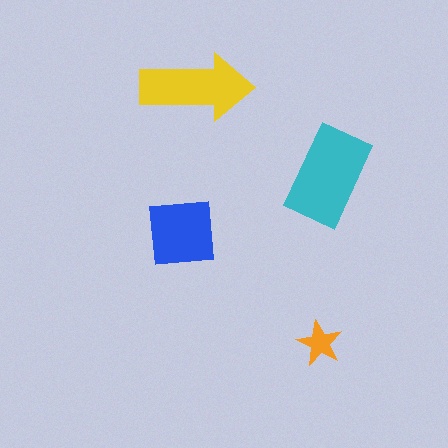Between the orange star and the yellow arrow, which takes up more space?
The yellow arrow.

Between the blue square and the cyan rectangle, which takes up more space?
The cyan rectangle.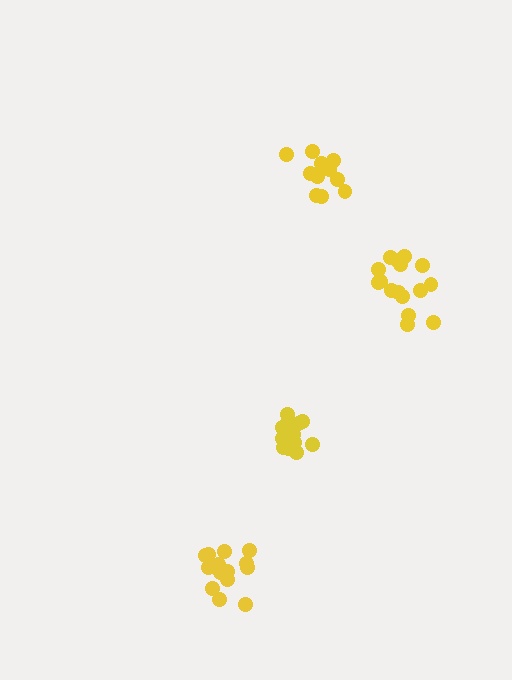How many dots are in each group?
Group 1: 12 dots, Group 2: 17 dots, Group 3: 15 dots, Group 4: 12 dots (56 total).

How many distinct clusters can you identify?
There are 4 distinct clusters.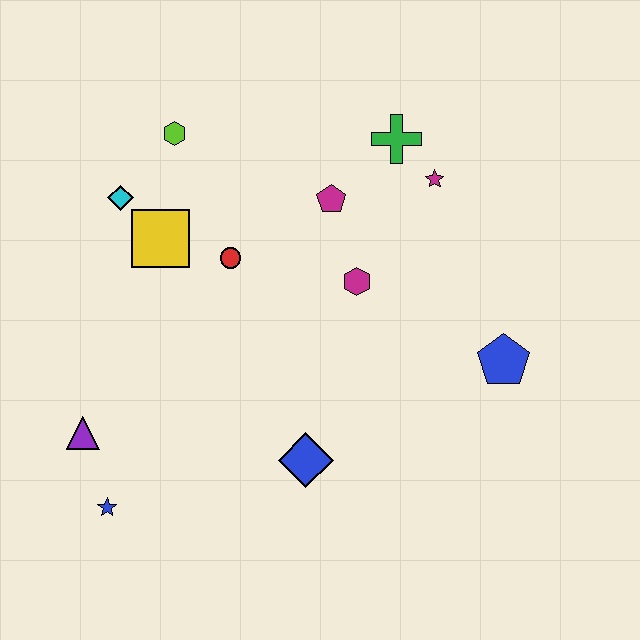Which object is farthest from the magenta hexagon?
The blue star is farthest from the magenta hexagon.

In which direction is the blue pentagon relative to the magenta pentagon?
The blue pentagon is to the right of the magenta pentagon.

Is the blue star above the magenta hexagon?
No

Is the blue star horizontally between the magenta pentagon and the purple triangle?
Yes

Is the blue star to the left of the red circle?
Yes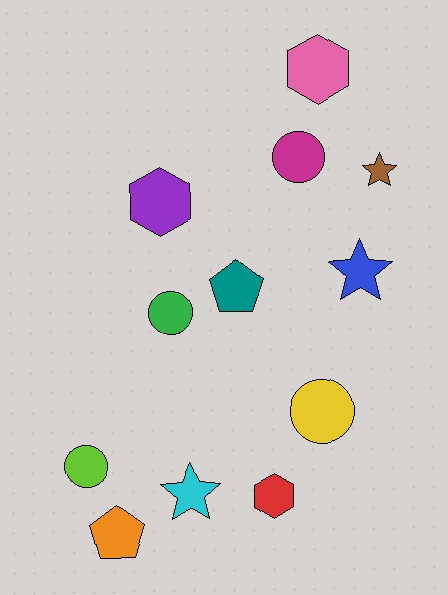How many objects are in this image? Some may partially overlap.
There are 12 objects.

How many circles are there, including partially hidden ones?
There are 4 circles.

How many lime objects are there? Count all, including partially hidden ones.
There is 1 lime object.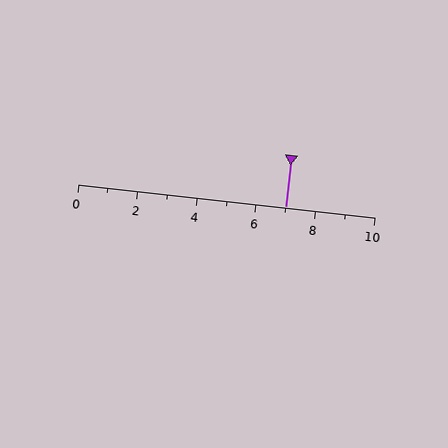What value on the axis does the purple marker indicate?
The marker indicates approximately 7.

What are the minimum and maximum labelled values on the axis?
The axis runs from 0 to 10.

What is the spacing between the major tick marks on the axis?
The major ticks are spaced 2 apart.